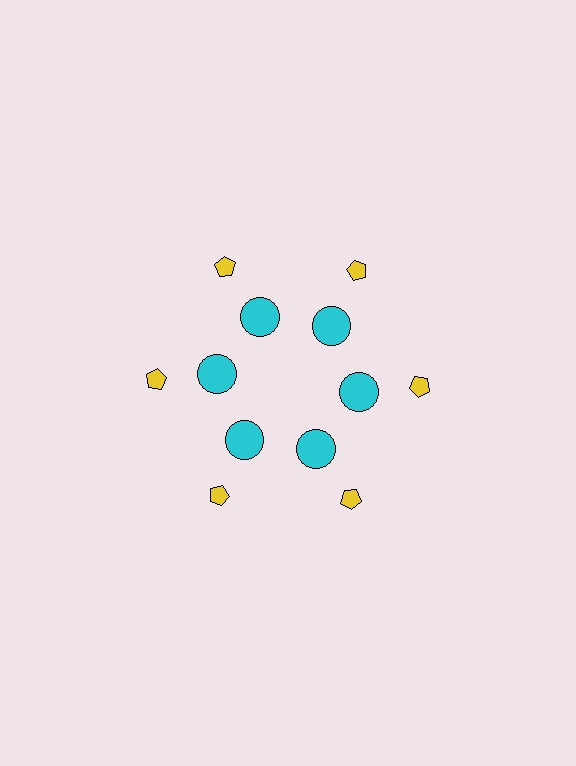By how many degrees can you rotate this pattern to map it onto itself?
The pattern maps onto itself every 60 degrees of rotation.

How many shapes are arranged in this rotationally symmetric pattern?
There are 12 shapes, arranged in 6 groups of 2.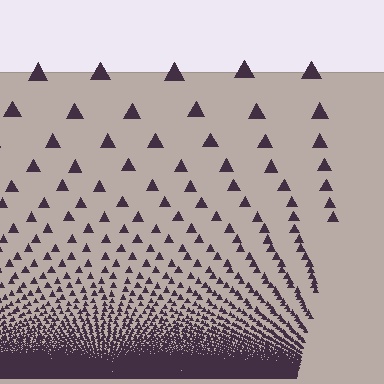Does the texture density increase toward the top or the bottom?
Density increases toward the bottom.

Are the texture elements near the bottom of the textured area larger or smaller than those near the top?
Smaller. The gradient is inverted — elements near the bottom are smaller and denser.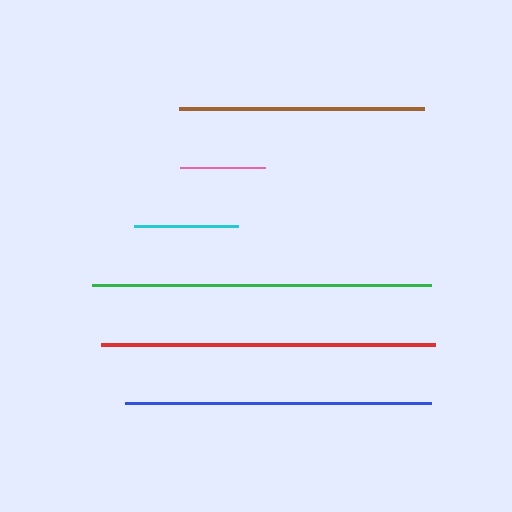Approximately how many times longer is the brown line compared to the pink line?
The brown line is approximately 2.9 times the length of the pink line.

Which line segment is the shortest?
The pink line is the shortest at approximately 84 pixels.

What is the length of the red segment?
The red segment is approximately 334 pixels long.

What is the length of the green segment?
The green segment is approximately 339 pixels long.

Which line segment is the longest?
The green line is the longest at approximately 339 pixels.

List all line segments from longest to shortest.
From longest to shortest: green, red, blue, brown, cyan, pink.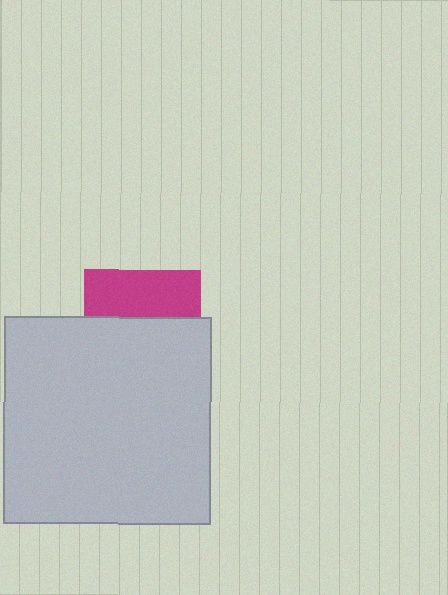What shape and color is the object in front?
The object in front is a light gray rectangle.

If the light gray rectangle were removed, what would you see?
You would see the complete magenta square.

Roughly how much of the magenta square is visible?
A small part of it is visible (roughly 41%).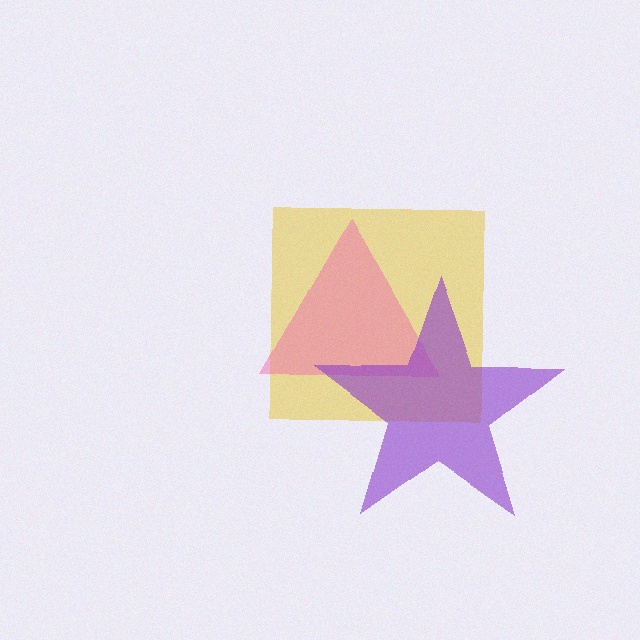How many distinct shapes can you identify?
There are 3 distinct shapes: a yellow square, a pink triangle, a purple star.